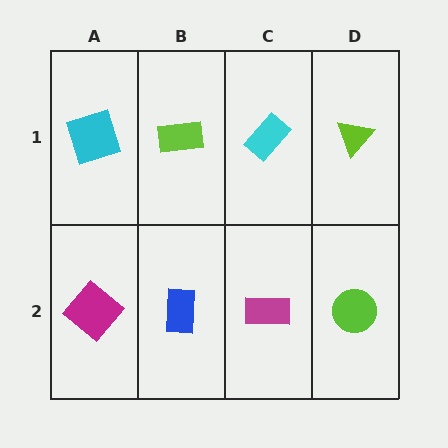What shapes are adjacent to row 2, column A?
A cyan square (row 1, column A), a blue rectangle (row 2, column B).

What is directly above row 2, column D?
A lime triangle.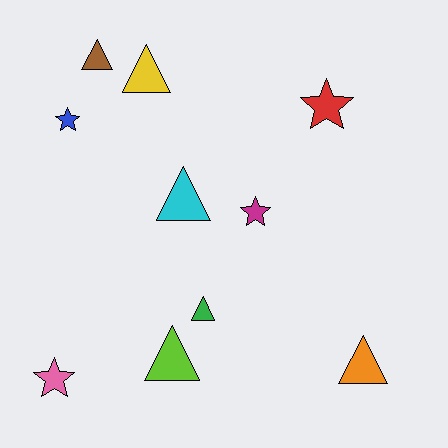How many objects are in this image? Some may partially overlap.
There are 10 objects.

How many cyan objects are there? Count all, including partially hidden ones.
There is 1 cyan object.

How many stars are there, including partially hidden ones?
There are 4 stars.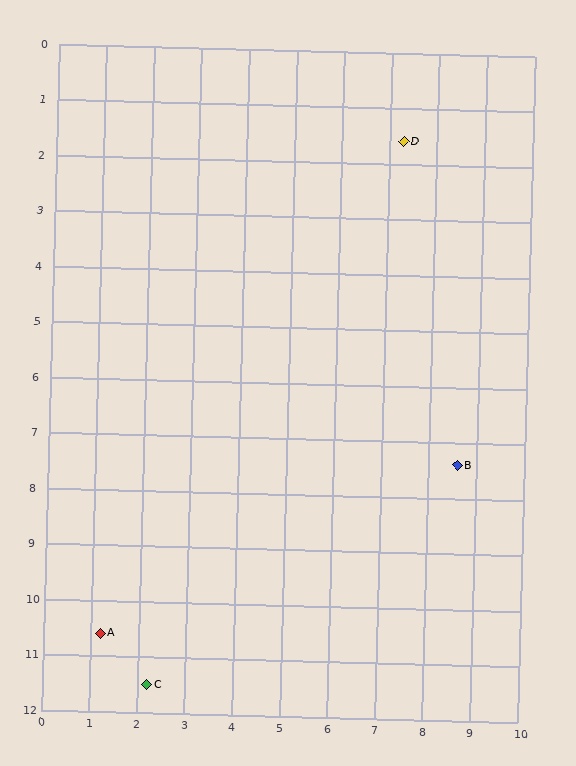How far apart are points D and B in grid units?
Points D and B are about 5.9 grid units apart.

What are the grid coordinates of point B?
Point B is at approximately (8.6, 7.4).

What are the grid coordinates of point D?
Point D is at approximately (7.3, 1.6).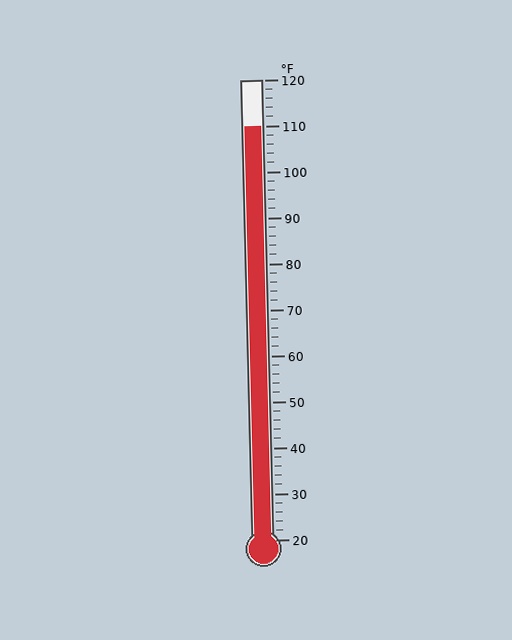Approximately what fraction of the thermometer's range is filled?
The thermometer is filled to approximately 90% of its range.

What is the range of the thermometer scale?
The thermometer scale ranges from 20°F to 120°F.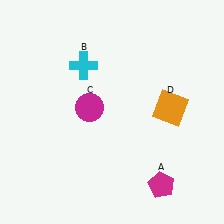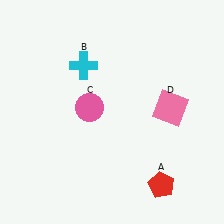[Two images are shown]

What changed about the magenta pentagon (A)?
In Image 1, A is magenta. In Image 2, it changed to red.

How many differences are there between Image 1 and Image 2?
There are 3 differences between the two images.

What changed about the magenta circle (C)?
In Image 1, C is magenta. In Image 2, it changed to pink.